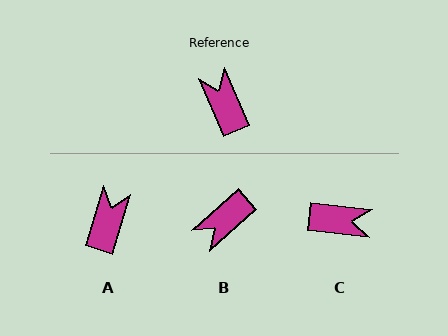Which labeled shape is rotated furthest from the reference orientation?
C, about 120 degrees away.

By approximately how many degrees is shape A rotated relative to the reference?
Approximately 41 degrees clockwise.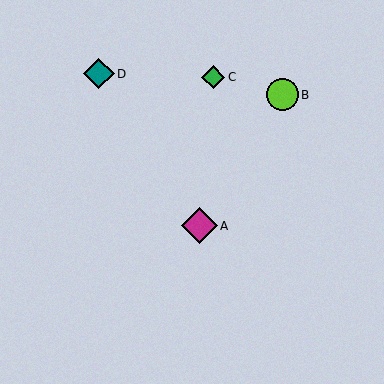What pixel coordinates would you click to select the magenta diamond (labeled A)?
Click at (199, 226) to select the magenta diamond A.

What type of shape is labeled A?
Shape A is a magenta diamond.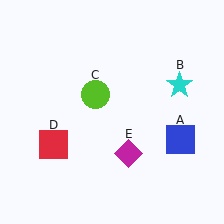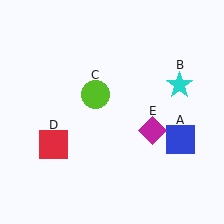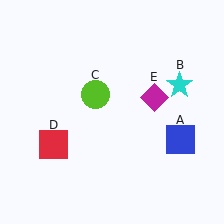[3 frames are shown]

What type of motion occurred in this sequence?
The magenta diamond (object E) rotated counterclockwise around the center of the scene.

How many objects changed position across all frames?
1 object changed position: magenta diamond (object E).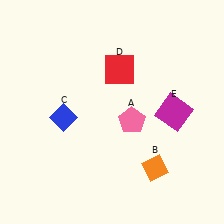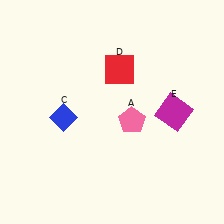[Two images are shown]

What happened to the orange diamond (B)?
The orange diamond (B) was removed in Image 2. It was in the bottom-right area of Image 1.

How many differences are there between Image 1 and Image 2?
There is 1 difference between the two images.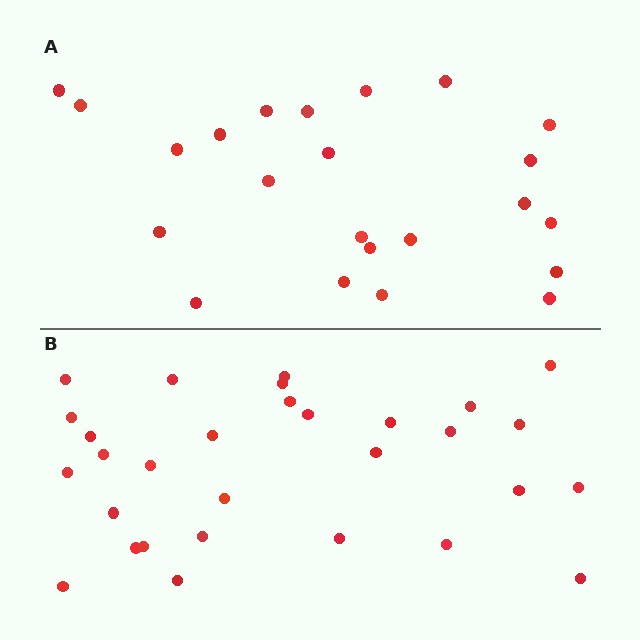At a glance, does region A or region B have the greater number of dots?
Region B (the bottom region) has more dots.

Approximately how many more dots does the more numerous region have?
Region B has roughly 8 or so more dots than region A.